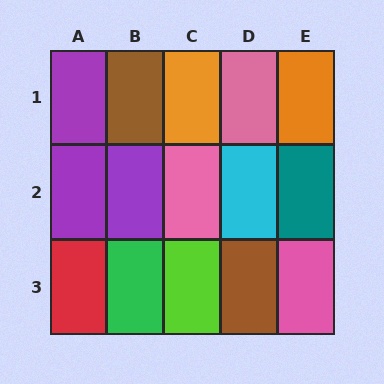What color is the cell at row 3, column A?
Red.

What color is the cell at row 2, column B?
Purple.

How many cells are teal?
1 cell is teal.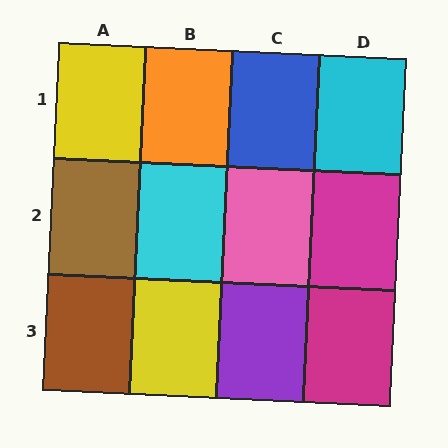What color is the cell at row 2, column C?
Pink.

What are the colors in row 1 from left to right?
Yellow, orange, blue, cyan.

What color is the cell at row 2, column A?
Brown.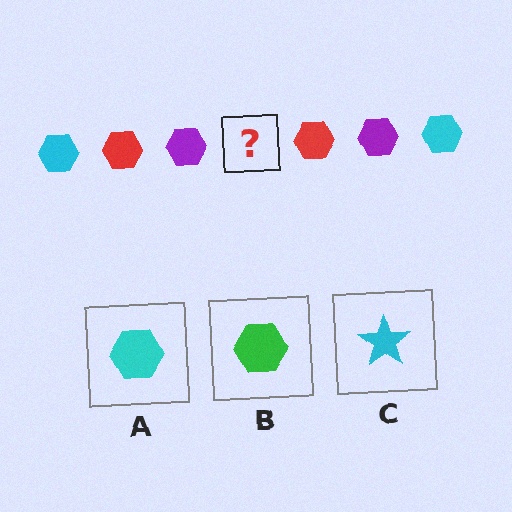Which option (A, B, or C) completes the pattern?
A.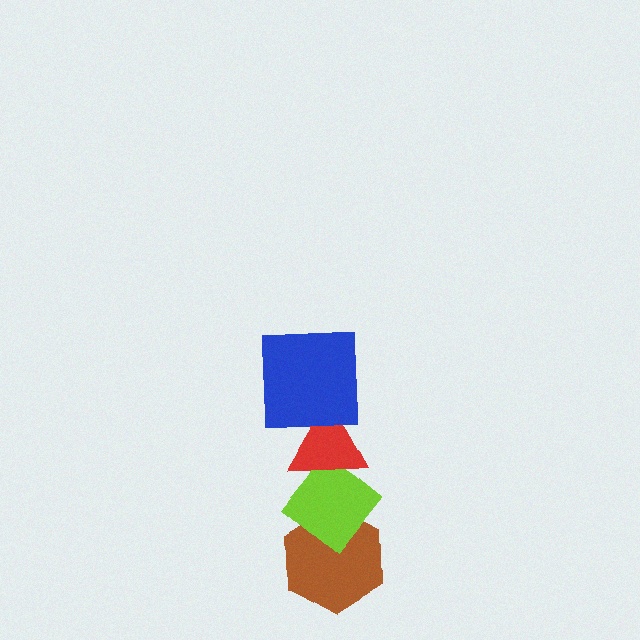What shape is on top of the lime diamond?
The red triangle is on top of the lime diamond.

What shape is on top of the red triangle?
The blue square is on top of the red triangle.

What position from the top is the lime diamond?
The lime diamond is 3rd from the top.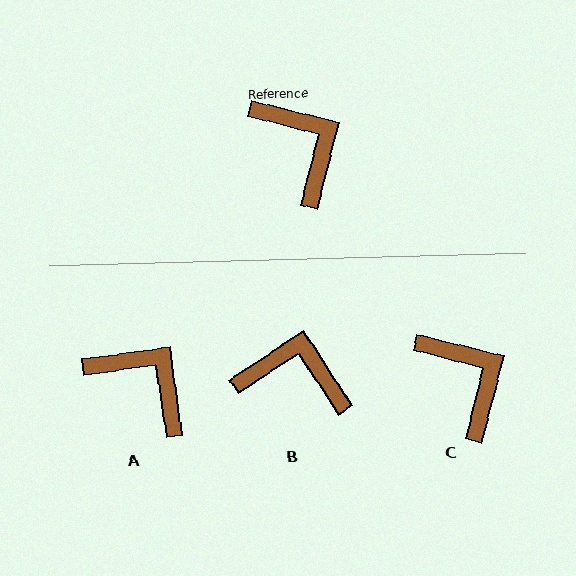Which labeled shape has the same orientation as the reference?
C.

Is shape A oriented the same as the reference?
No, it is off by about 22 degrees.